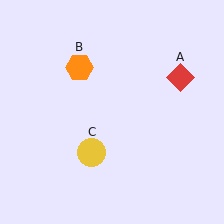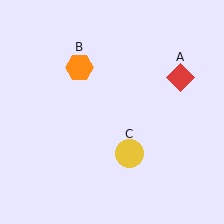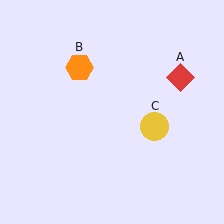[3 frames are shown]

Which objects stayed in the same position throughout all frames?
Red diamond (object A) and orange hexagon (object B) remained stationary.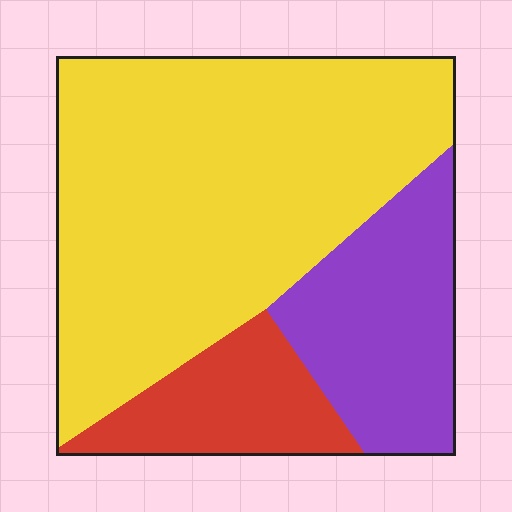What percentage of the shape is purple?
Purple covers roughly 25% of the shape.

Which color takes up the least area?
Red, at roughly 15%.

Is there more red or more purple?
Purple.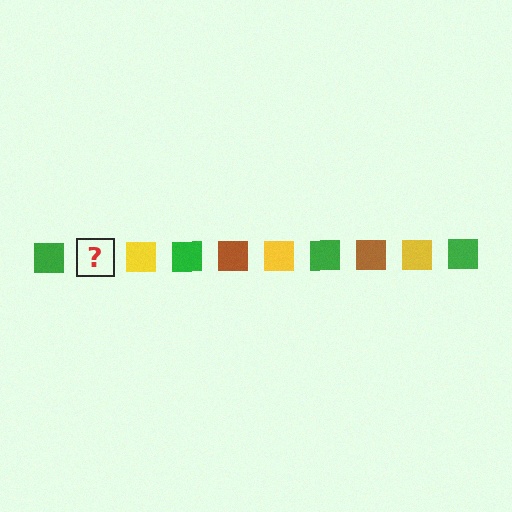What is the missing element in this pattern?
The missing element is a brown square.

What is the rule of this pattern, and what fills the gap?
The rule is that the pattern cycles through green, brown, yellow squares. The gap should be filled with a brown square.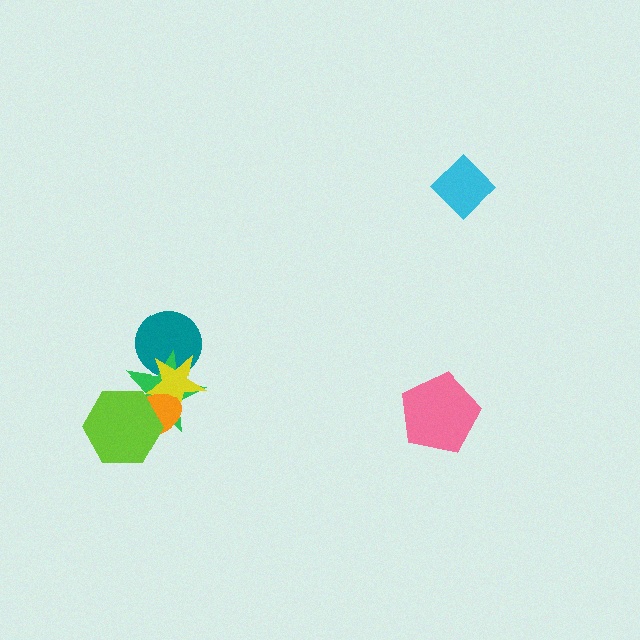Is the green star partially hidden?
Yes, it is partially covered by another shape.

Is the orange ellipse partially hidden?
Yes, it is partially covered by another shape.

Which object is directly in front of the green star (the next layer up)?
The yellow star is directly in front of the green star.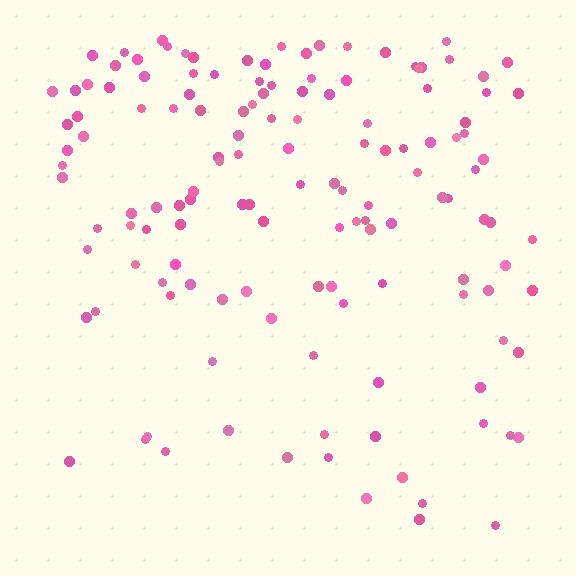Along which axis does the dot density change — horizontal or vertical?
Vertical.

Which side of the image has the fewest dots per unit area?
The bottom.